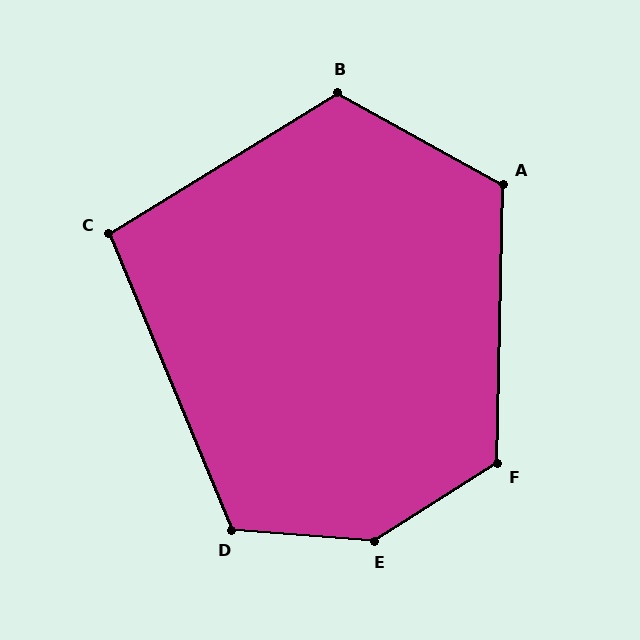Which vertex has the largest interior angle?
E, at approximately 143 degrees.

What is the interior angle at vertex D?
Approximately 117 degrees (obtuse).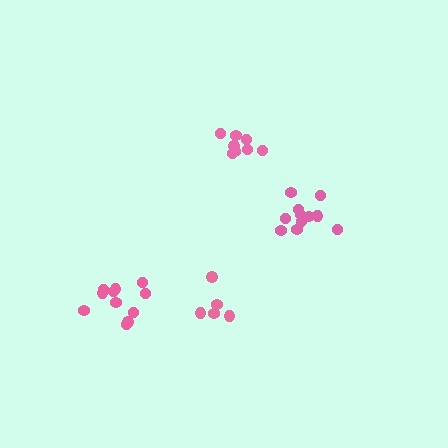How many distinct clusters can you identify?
There are 4 distinct clusters.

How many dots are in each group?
Group 1: 11 dots, Group 2: 8 dots, Group 3: 5 dots, Group 4: 11 dots (35 total).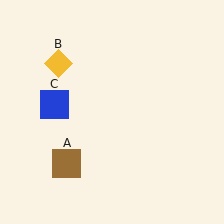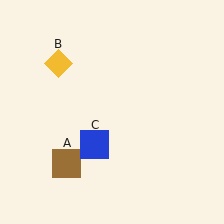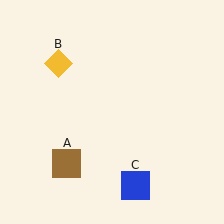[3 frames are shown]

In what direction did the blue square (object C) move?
The blue square (object C) moved down and to the right.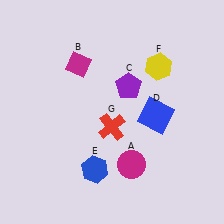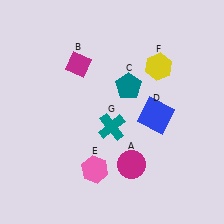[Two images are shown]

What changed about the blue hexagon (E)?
In Image 1, E is blue. In Image 2, it changed to pink.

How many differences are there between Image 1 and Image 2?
There are 3 differences between the two images.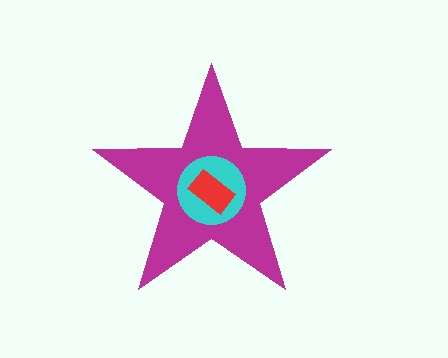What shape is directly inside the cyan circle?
The red rectangle.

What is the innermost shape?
The red rectangle.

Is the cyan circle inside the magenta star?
Yes.